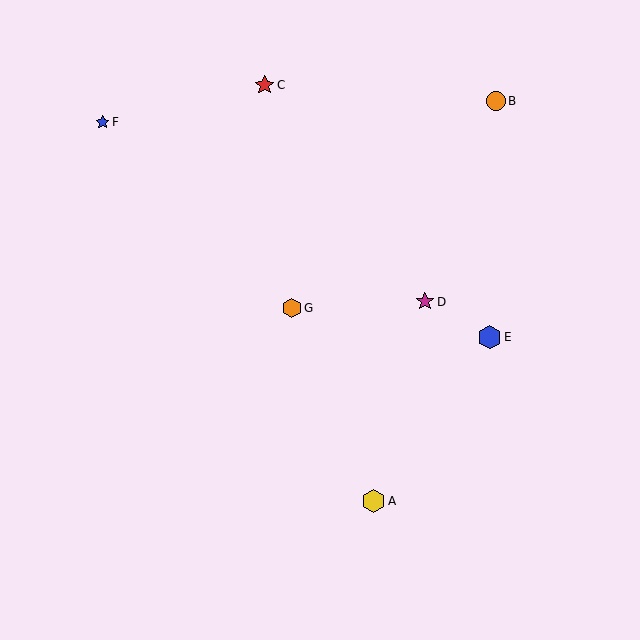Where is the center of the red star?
The center of the red star is at (265, 85).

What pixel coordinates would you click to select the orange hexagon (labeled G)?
Click at (292, 308) to select the orange hexagon G.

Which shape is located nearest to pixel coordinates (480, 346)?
The blue hexagon (labeled E) at (490, 337) is nearest to that location.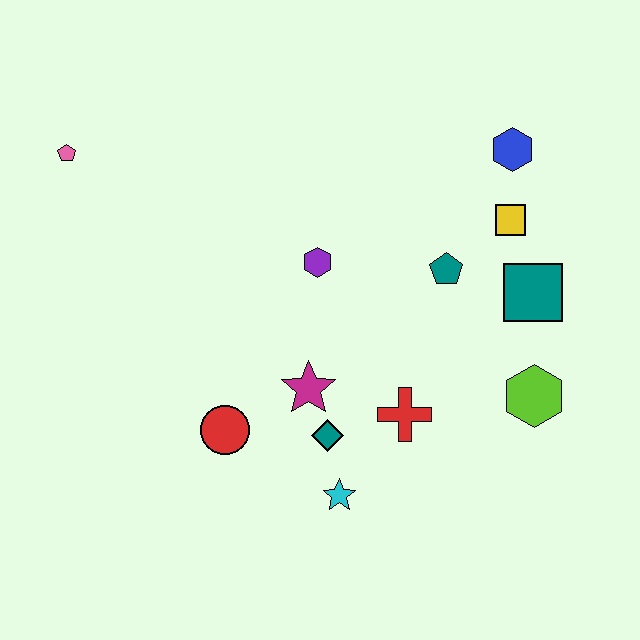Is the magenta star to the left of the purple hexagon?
Yes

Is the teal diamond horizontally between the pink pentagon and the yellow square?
Yes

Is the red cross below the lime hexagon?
Yes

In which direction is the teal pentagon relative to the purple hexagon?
The teal pentagon is to the right of the purple hexagon.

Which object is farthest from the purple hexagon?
The pink pentagon is farthest from the purple hexagon.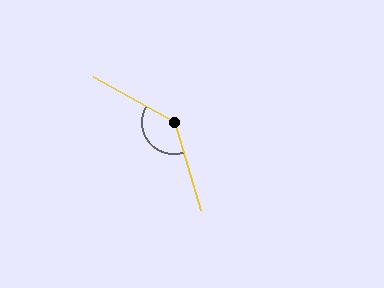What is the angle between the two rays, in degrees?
Approximately 136 degrees.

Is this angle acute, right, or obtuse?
It is obtuse.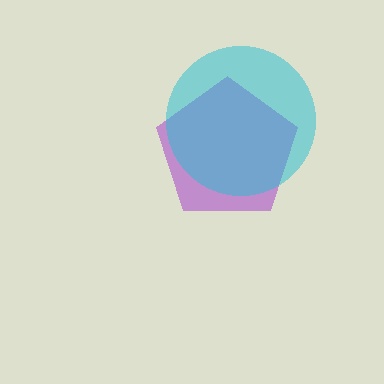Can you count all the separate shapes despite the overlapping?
Yes, there are 2 separate shapes.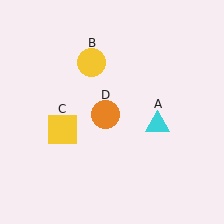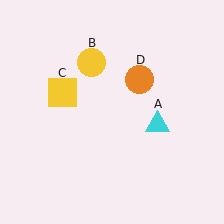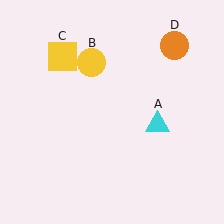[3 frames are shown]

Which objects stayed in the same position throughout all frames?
Cyan triangle (object A) and yellow circle (object B) remained stationary.